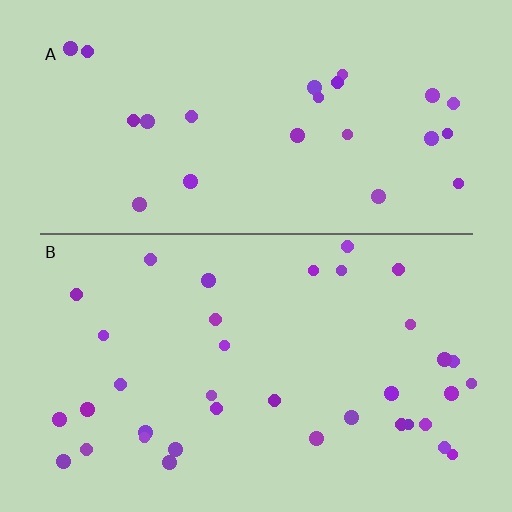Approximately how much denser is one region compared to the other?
Approximately 1.5× — region B over region A.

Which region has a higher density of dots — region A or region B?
B (the bottom).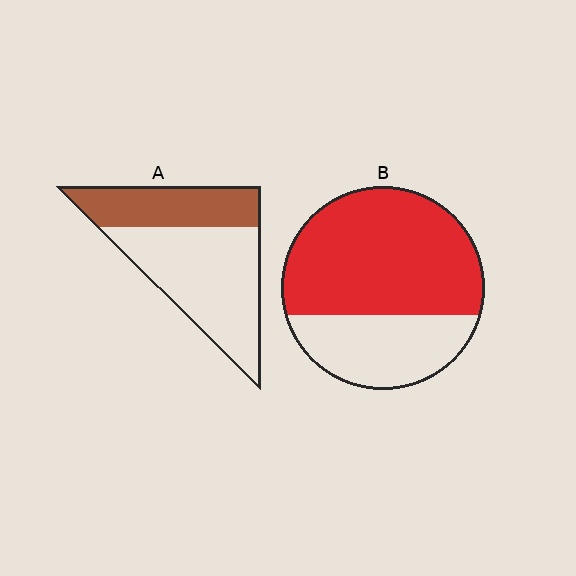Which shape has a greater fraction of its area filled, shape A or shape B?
Shape B.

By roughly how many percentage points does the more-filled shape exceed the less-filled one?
By roughly 30 percentage points (B over A).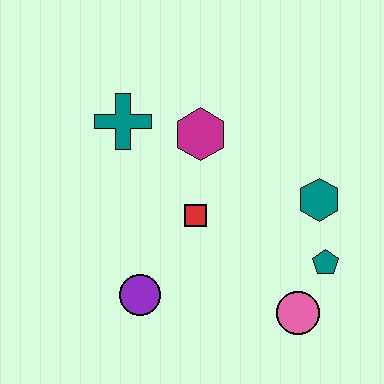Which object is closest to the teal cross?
The magenta hexagon is closest to the teal cross.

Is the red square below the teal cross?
Yes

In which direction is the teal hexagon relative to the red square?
The teal hexagon is to the right of the red square.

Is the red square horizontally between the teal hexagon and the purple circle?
Yes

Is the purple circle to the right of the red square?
No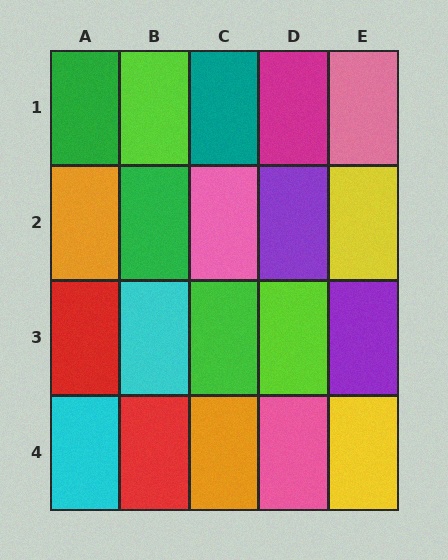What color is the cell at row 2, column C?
Pink.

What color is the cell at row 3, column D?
Lime.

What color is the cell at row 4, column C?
Orange.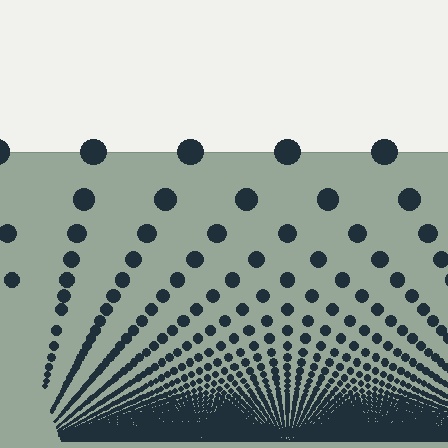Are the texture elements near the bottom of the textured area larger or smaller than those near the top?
Smaller. The gradient is inverted — elements near the bottom are smaller and denser.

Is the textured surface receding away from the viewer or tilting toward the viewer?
The surface appears to tilt toward the viewer. Texture elements get larger and sparser toward the top.